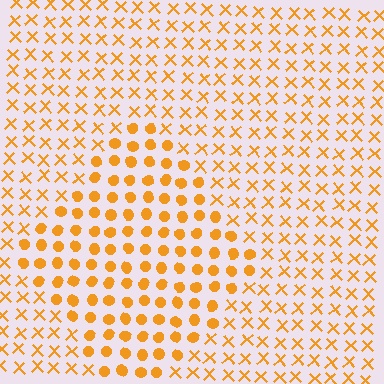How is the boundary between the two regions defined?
The boundary is defined by a change in element shape: circles inside vs. X marks outside. All elements share the same color and spacing.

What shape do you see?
I see a diamond.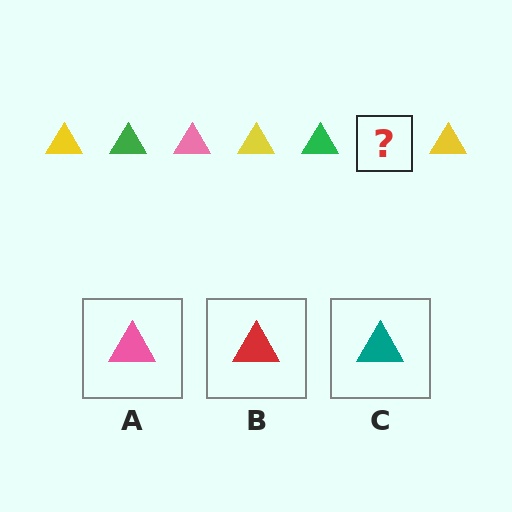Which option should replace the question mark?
Option A.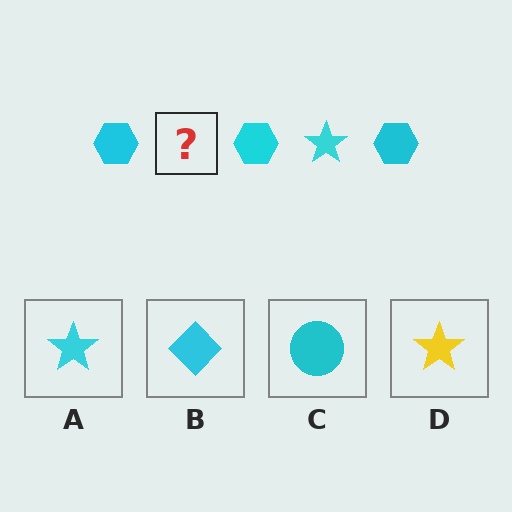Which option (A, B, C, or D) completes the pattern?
A.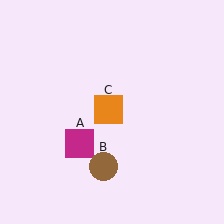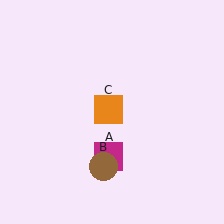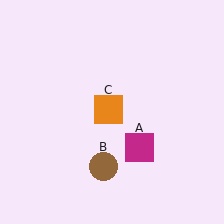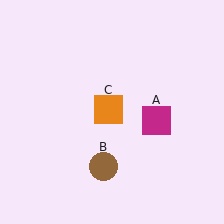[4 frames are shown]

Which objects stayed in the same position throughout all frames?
Brown circle (object B) and orange square (object C) remained stationary.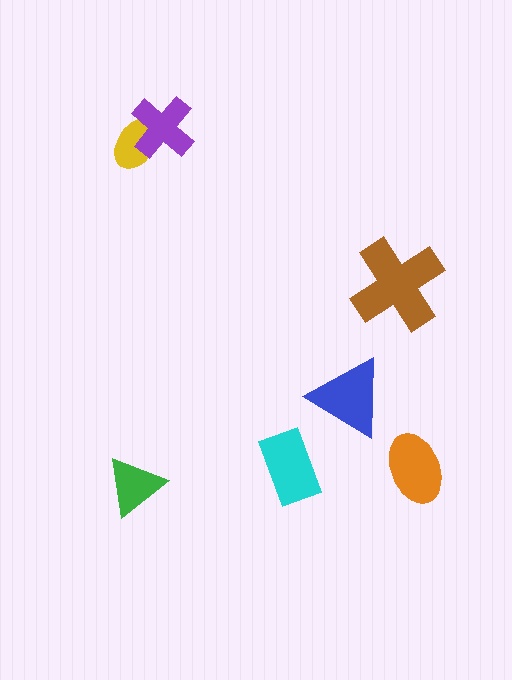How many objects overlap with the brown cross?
0 objects overlap with the brown cross.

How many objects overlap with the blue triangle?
0 objects overlap with the blue triangle.